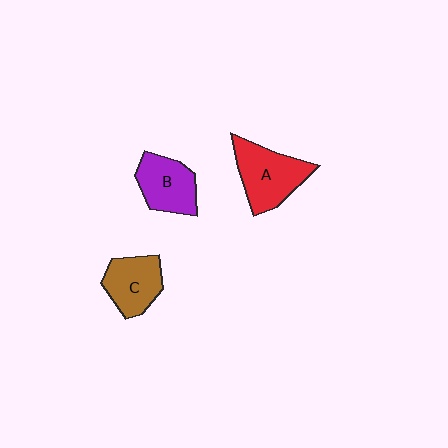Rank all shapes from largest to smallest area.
From largest to smallest: A (red), B (purple), C (brown).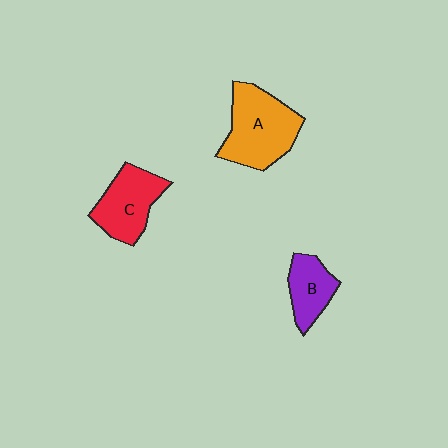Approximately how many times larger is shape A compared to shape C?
Approximately 1.3 times.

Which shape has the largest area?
Shape A (orange).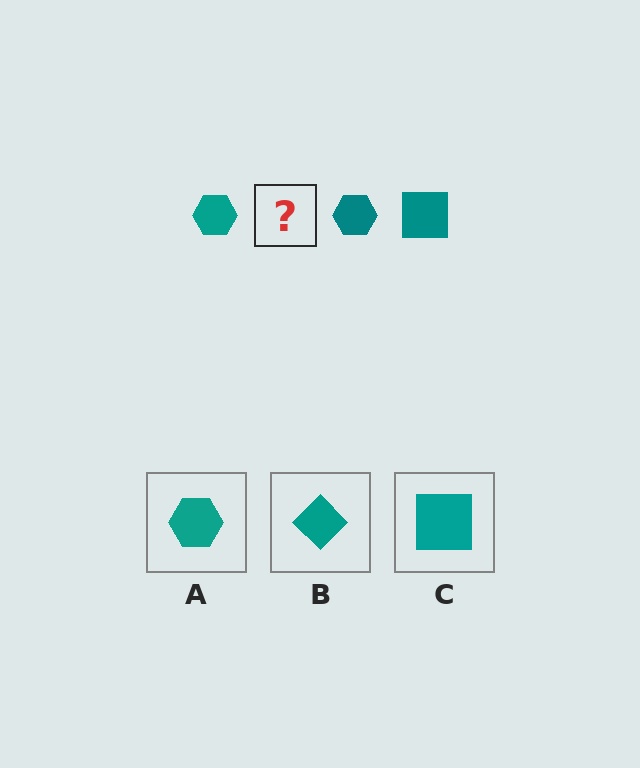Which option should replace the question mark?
Option C.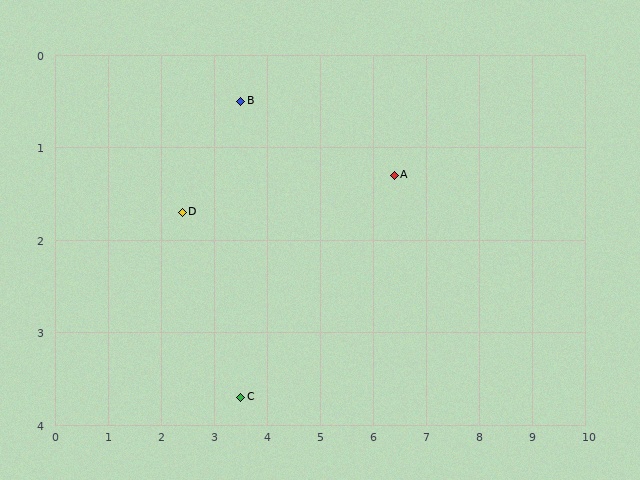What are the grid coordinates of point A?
Point A is at approximately (6.4, 1.3).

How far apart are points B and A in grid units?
Points B and A are about 3.0 grid units apart.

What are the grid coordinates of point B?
Point B is at approximately (3.5, 0.5).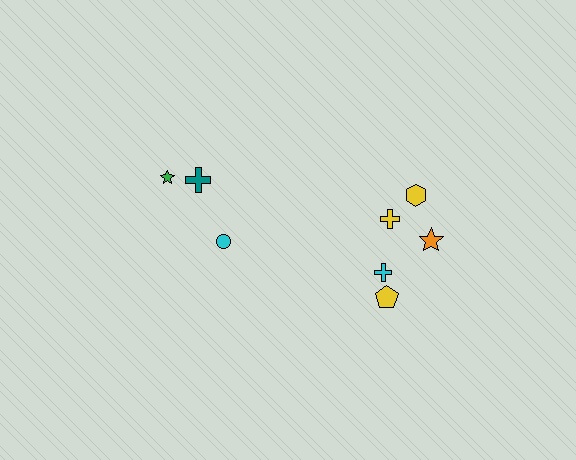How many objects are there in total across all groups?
There are 8 objects.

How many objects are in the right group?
There are 5 objects.